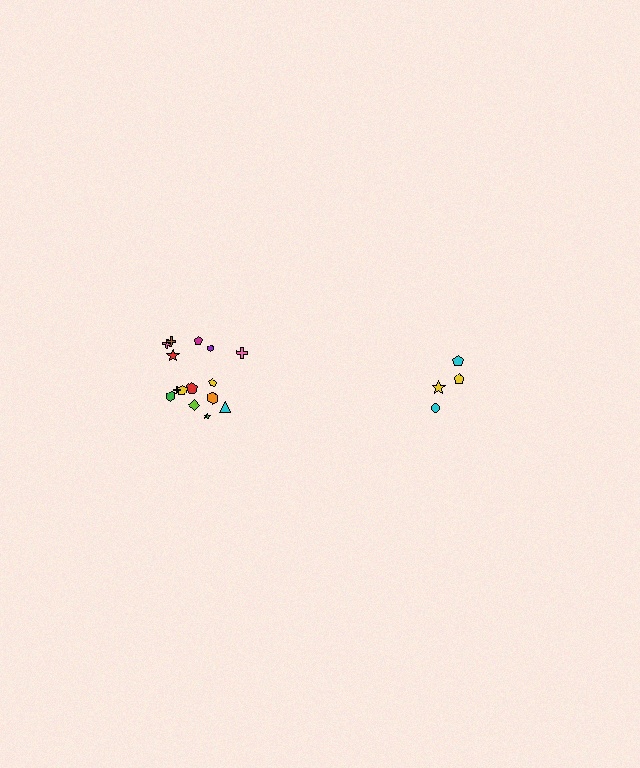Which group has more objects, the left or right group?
The left group.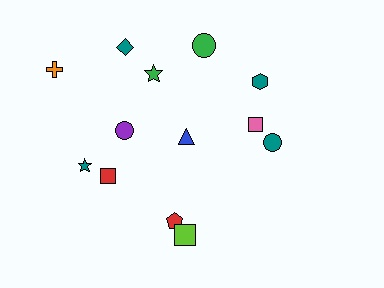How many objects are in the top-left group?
There are 6 objects.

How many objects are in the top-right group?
There are 4 objects.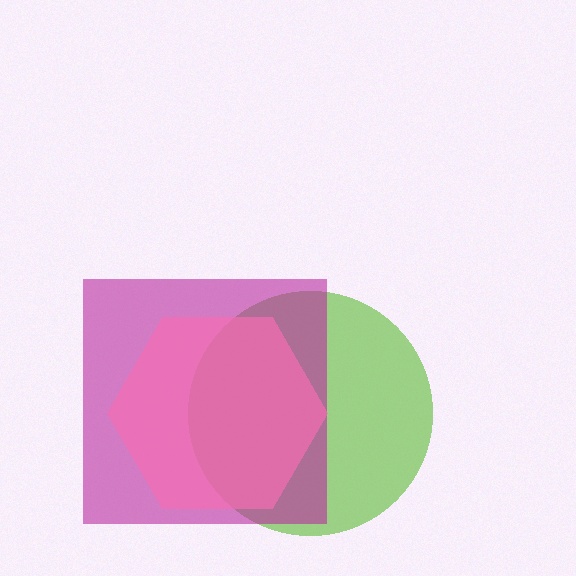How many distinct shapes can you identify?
There are 3 distinct shapes: a lime circle, a magenta square, a pink hexagon.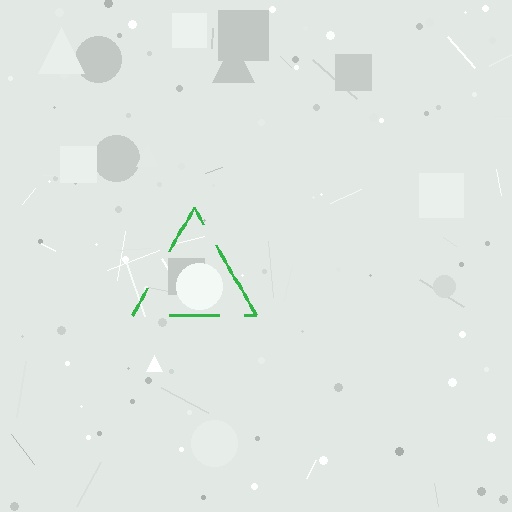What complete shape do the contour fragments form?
The contour fragments form a triangle.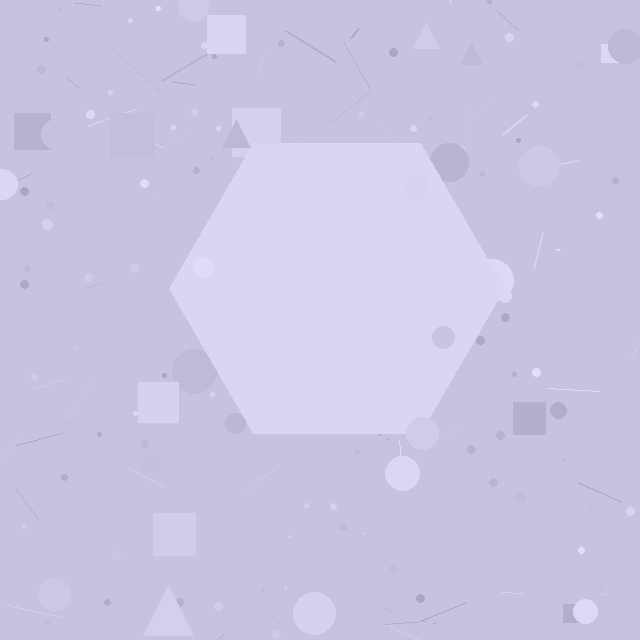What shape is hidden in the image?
A hexagon is hidden in the image.